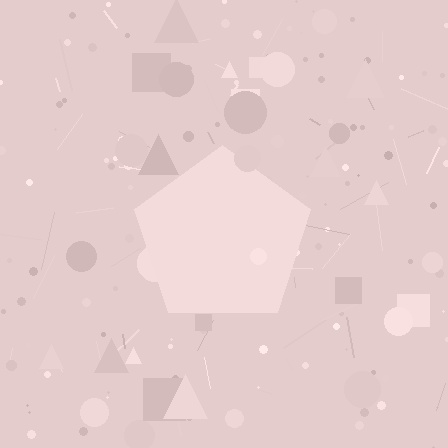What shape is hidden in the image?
A pentagon is hidden in the image.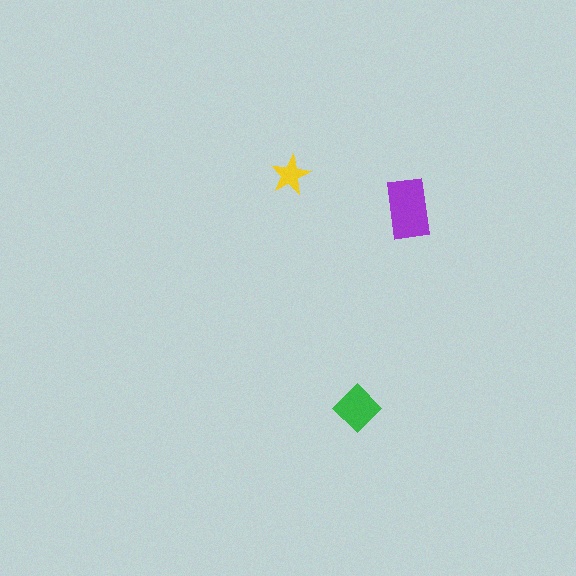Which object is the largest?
The purple rectangle.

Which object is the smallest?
The yellow star.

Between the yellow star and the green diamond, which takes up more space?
The green diamond.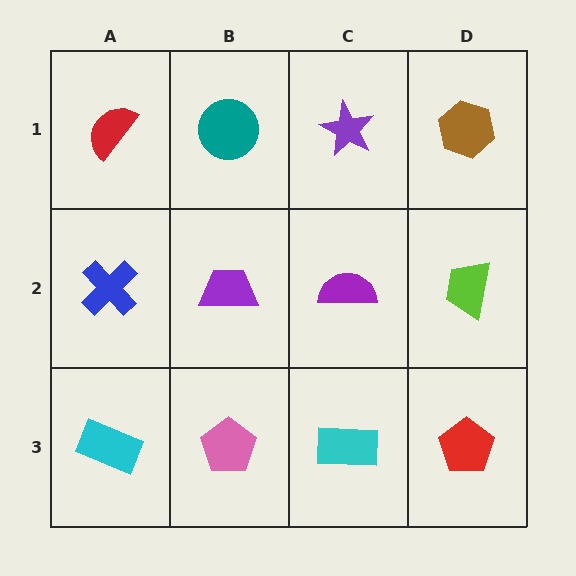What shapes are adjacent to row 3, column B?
A purple trapezoid (row 2, column B), a cyan rectangle (row 3, column A), a cyan rectangle (row 3, column C).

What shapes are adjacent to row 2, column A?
A red semicircle (row 1, column A), a cyan rectangle (row 3, column A), a purple trapezoid (row 2, column B).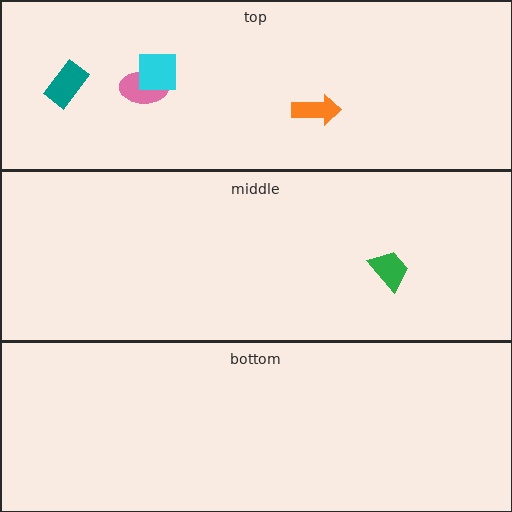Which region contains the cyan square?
The top region.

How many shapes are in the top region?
4.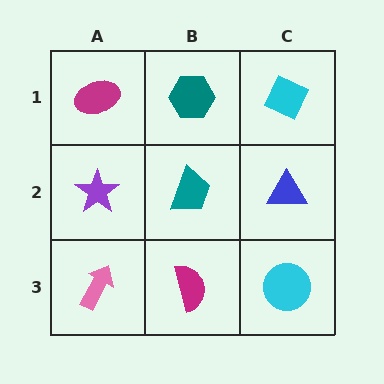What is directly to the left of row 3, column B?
A pink arrow.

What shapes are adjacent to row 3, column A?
A purple star (row 2, column A), a magenta semicircle (row 3, column B).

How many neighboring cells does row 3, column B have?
3.